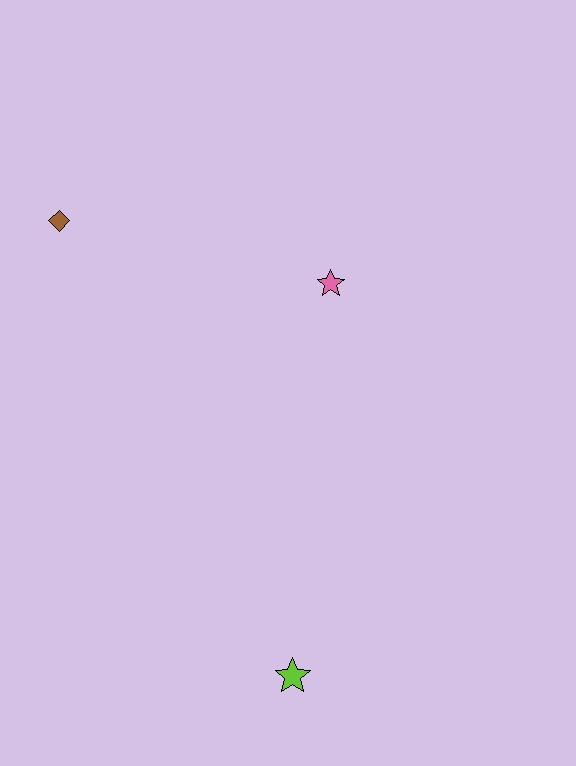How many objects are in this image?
There are 3 objects.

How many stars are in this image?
There are 2 stars.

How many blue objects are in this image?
There are no blue objects.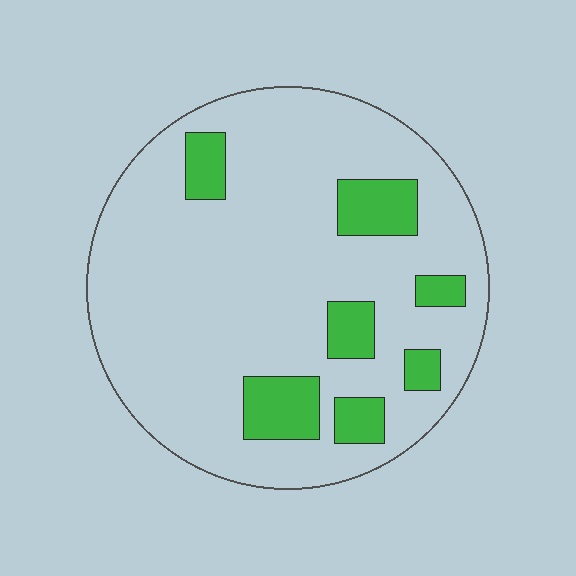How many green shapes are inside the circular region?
7.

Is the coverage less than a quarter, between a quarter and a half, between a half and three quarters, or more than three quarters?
Less than a quarter.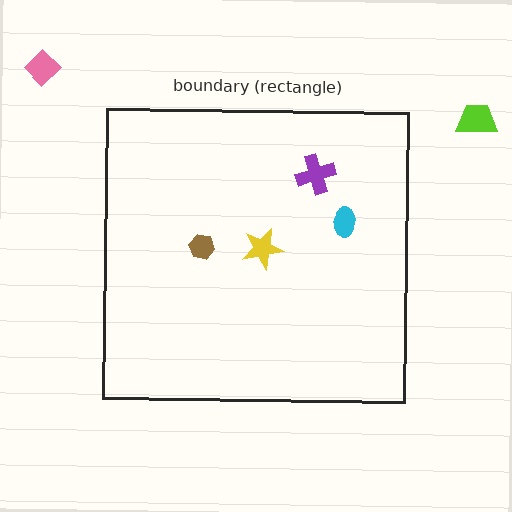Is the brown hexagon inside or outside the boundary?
Inside.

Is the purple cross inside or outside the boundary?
Inside.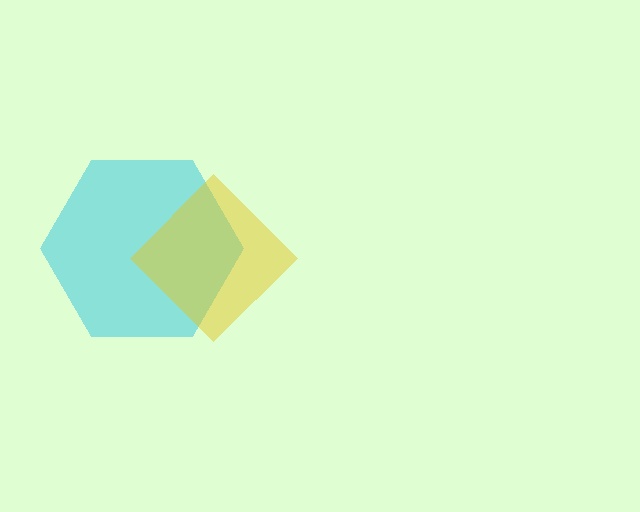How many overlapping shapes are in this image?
There are 2 overlapping shapes in the image.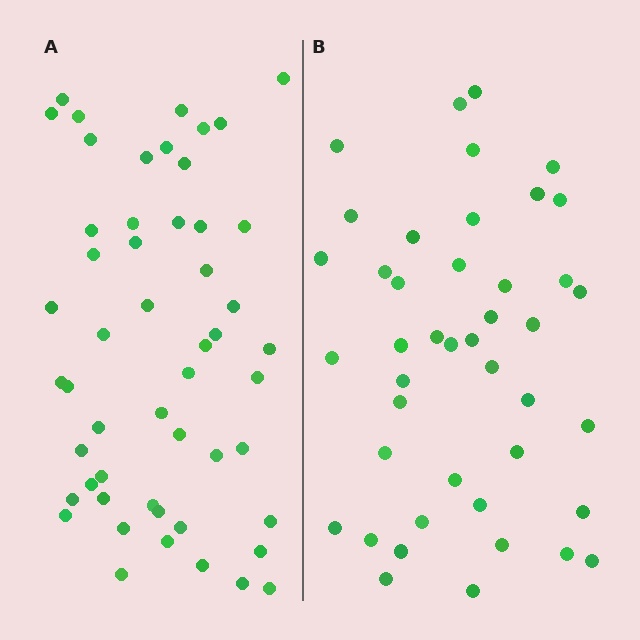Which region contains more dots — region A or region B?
Region A (the left region) has more dots.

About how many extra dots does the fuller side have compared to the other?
Region A has roughly 8 or so more dots than region B.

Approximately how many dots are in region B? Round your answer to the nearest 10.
About 40 dots. (The exact count is 43, which rounds to 40.)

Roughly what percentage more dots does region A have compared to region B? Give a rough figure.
About 20% more.